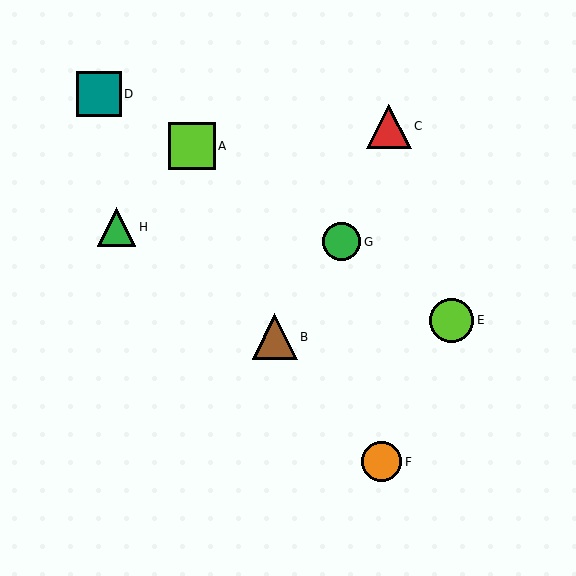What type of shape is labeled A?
Shape A is a lime square.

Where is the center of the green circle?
The center of the green circle is at (342, 242).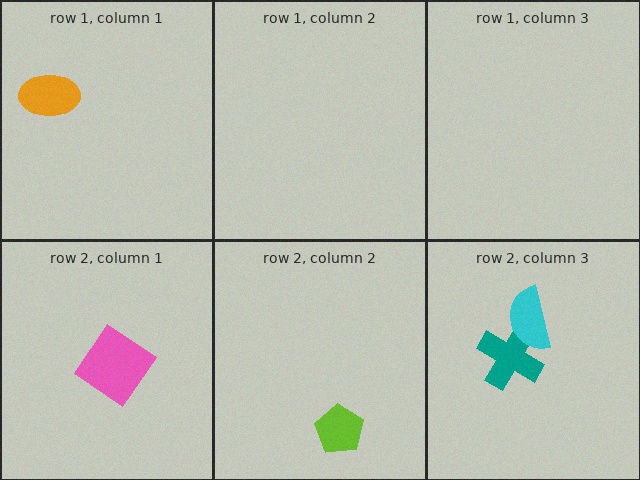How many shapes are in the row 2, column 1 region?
1.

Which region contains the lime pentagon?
The row 2, column 2 region.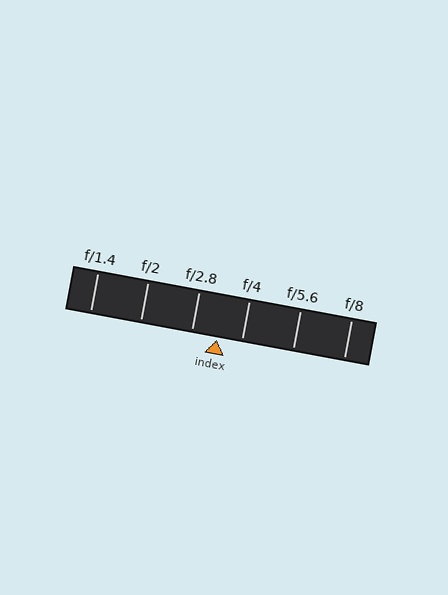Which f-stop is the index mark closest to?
The index mark is closest to f/4.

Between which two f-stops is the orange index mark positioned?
The index mark is between f/2.8 and f/4.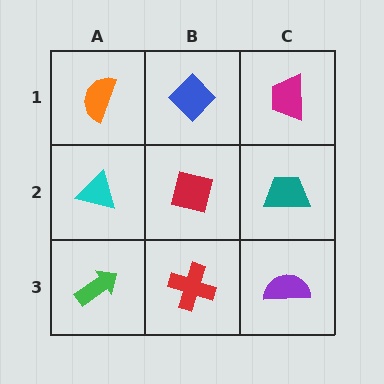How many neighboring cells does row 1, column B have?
3.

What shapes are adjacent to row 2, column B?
A blue diamond (row 1, column B), a red cross (row 3, column B), a cyan triangle (row 2, column A), a teal trapezoid (row 2, column C).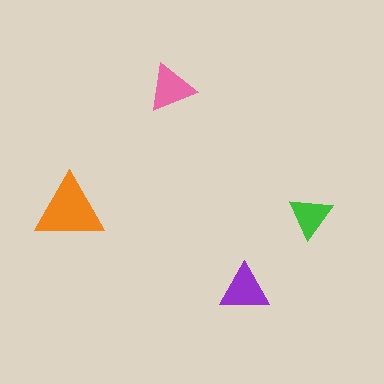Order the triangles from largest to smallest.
the orange one, the purple one, the pink one, the green one.